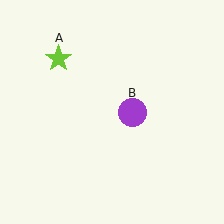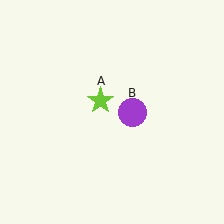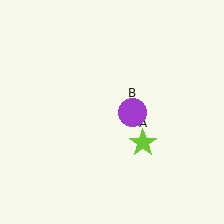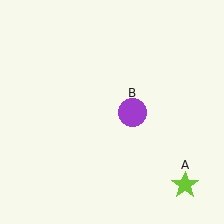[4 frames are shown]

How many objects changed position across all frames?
1 object changed position: lime star (object A).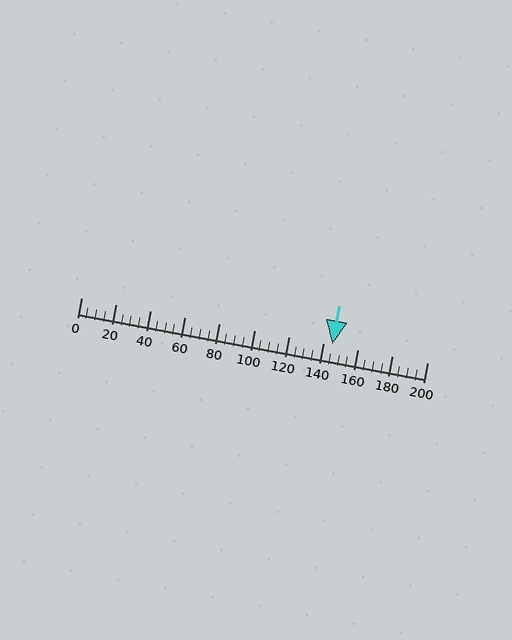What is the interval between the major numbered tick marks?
The major tick marks are spaced 20 units apart.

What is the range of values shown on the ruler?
The ruler shows values from 0 to 200.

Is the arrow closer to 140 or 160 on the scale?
The arrow is closer to 140.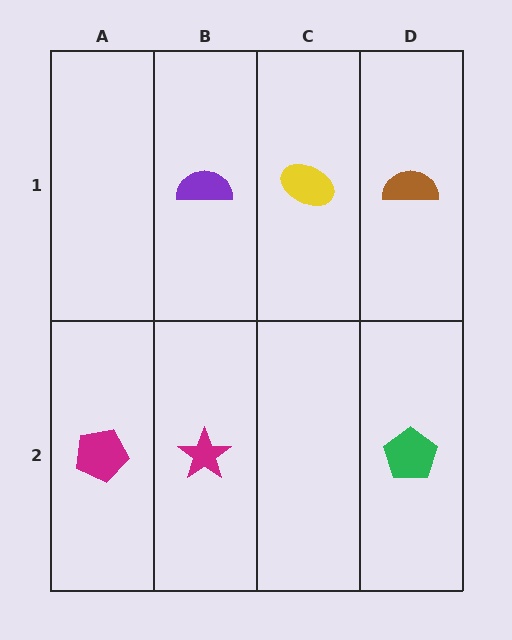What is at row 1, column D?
A brown semicircle.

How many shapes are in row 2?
3 shapes.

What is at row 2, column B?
A magenta star.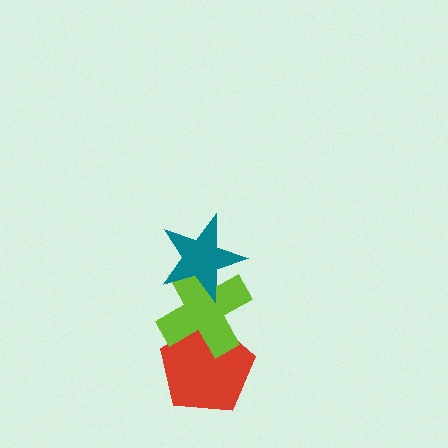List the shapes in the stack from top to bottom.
From top to bottom: the teal star, the lime cross, the red pentagon.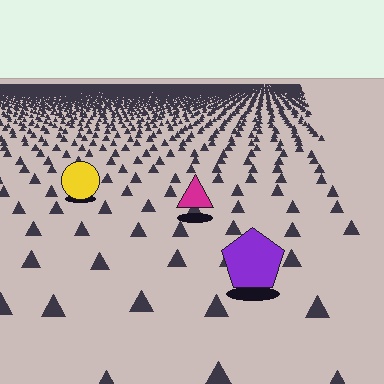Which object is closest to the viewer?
The purple pentagon is closest. The texture marks near it are larger and more spread out.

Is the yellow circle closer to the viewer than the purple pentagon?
No. The purple pentagon is closer — you can tell from the texture gradient: the ground texture is coarser near it.